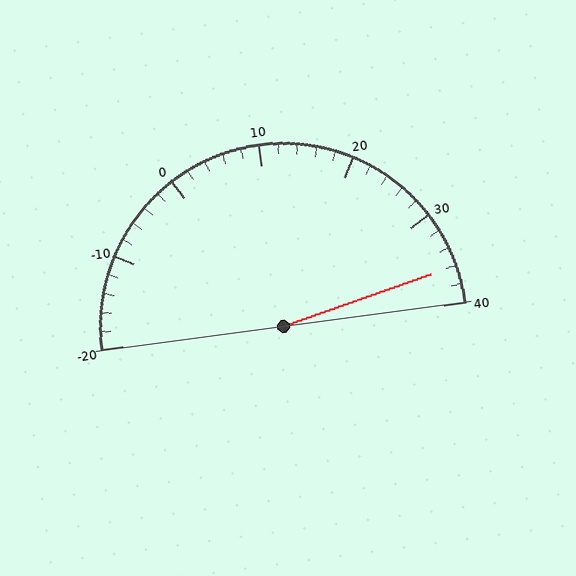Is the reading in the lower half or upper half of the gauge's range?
The reading is in the upper half of the range (-20 to 40).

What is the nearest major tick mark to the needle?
The nearest major tick mark is 40.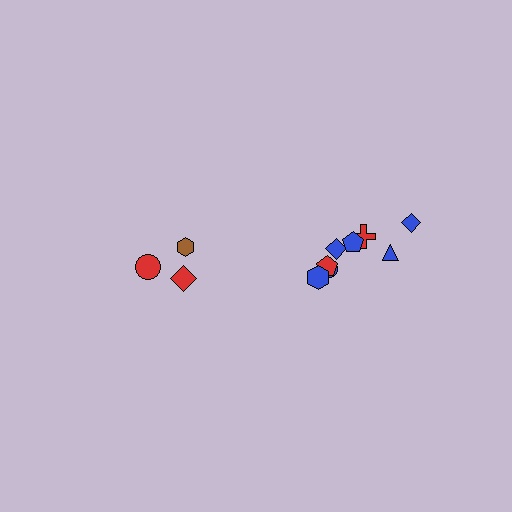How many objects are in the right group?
There are 8 objects.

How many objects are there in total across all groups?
There are 11 objects.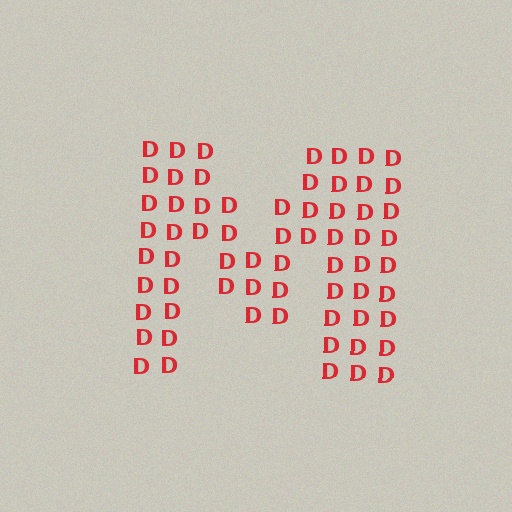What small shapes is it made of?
It is made of small letter D's.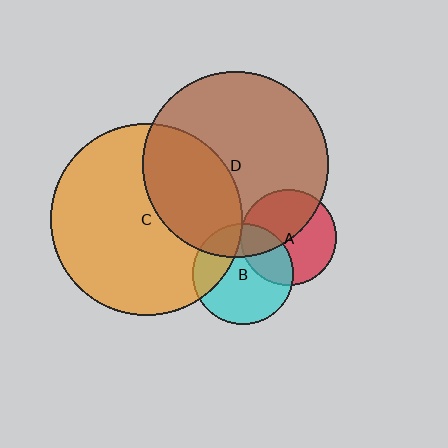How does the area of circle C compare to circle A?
Approximately 4.0 times.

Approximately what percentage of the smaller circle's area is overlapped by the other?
Approximately 35%.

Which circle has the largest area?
Circle C (orange).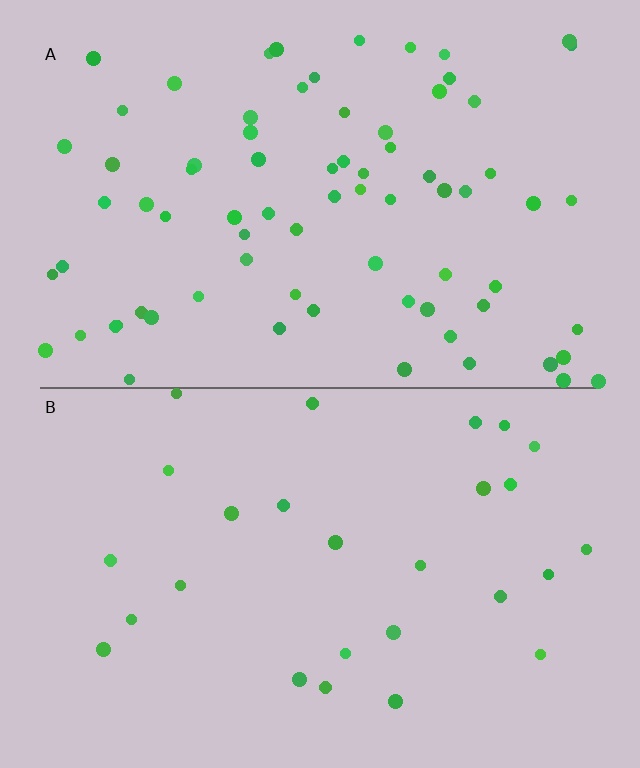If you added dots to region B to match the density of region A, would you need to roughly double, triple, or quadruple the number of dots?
Approximately triple.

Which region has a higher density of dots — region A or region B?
A (the top).